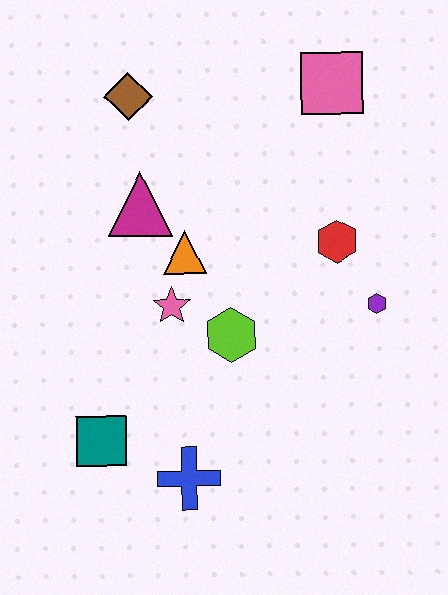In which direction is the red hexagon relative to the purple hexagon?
The red hexagon is above the purple hexagon.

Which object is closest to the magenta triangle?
The orange triangle is closest to the magenta triangle.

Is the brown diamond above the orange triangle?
Yes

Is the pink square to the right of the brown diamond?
Yes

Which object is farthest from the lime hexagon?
The pink square is farthest from the lime hexagon.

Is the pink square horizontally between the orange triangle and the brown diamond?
No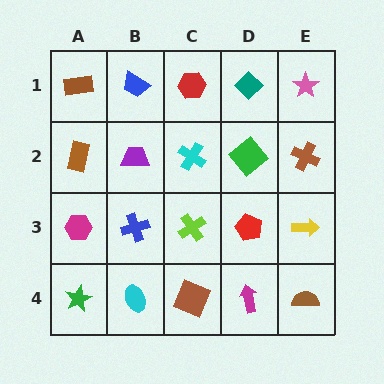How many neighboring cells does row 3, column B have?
4.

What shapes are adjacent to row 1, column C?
A cyan cross (row 2, column C), a blue trapezoid (row 1, column B), a teal diamond (row 1, column D).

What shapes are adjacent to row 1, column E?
A brown cross (row 2, column E), a teal diamond (row 1, column D).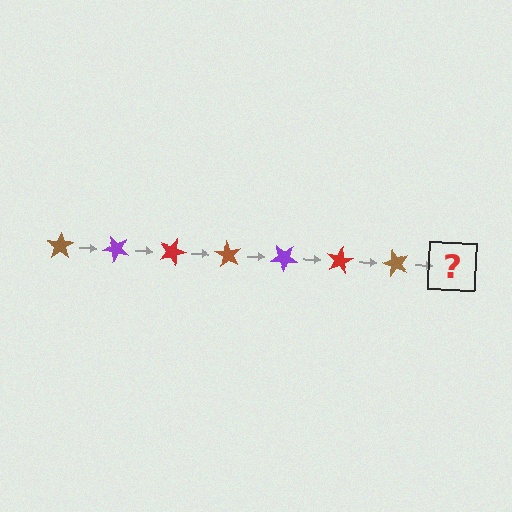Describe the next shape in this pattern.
It should be a purple star, rotated 315 degrees from the start.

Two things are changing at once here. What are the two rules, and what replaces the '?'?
The two rules are that it rotates 45 degrees each step and the color cycles through brown, purple, and red. The '?' should be a purple star, rotated 315 degrees from the start.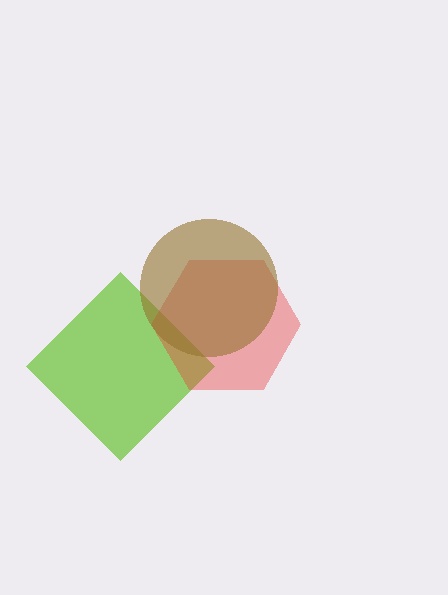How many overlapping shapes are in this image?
There are 3 overlapping shapes in the image.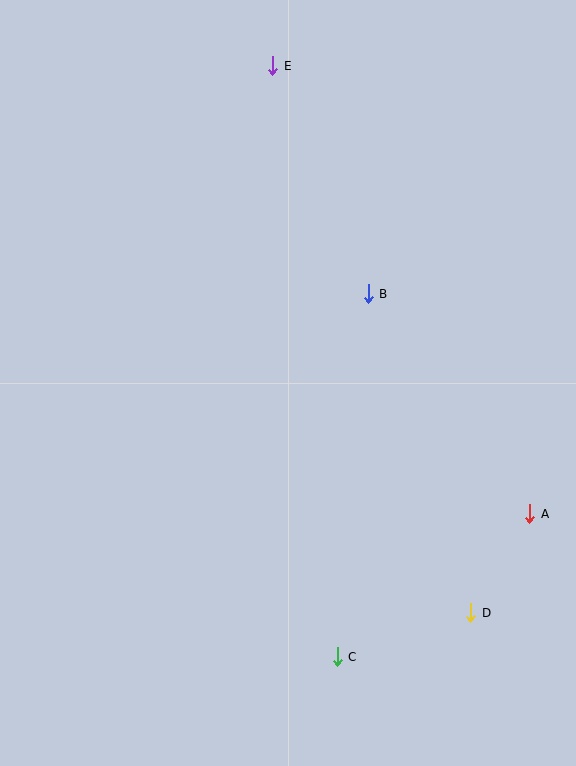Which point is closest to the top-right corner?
Point E is closest to the top-right corner.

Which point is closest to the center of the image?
Point B at (368, 294) is closest to the center.